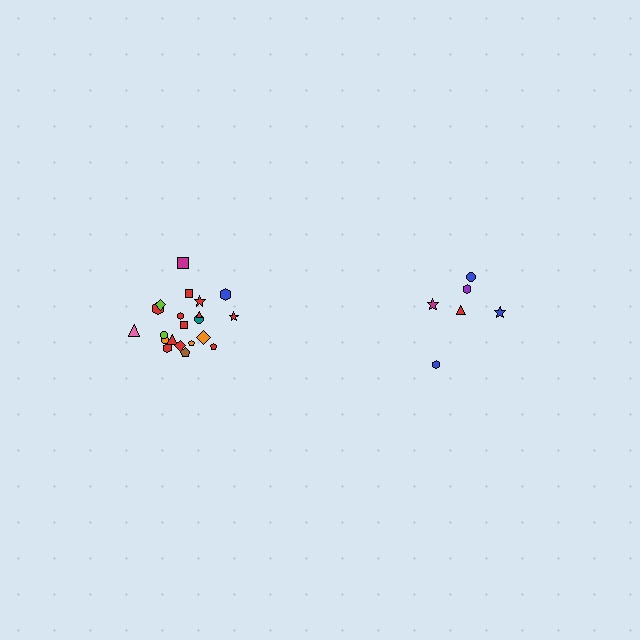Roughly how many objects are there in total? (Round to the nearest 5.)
Roughly 30 objects in total.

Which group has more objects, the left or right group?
The left group.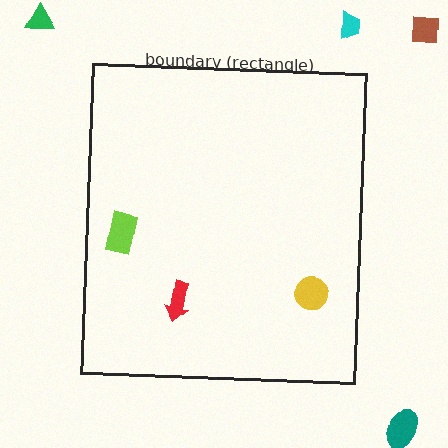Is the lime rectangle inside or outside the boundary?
Inside.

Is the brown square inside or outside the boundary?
Outside.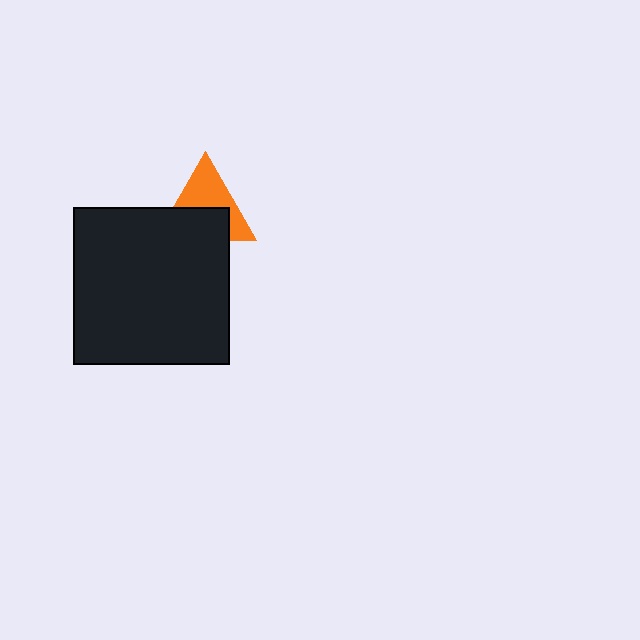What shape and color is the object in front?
The object in front is a black square.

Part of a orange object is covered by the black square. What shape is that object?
It is a triangle.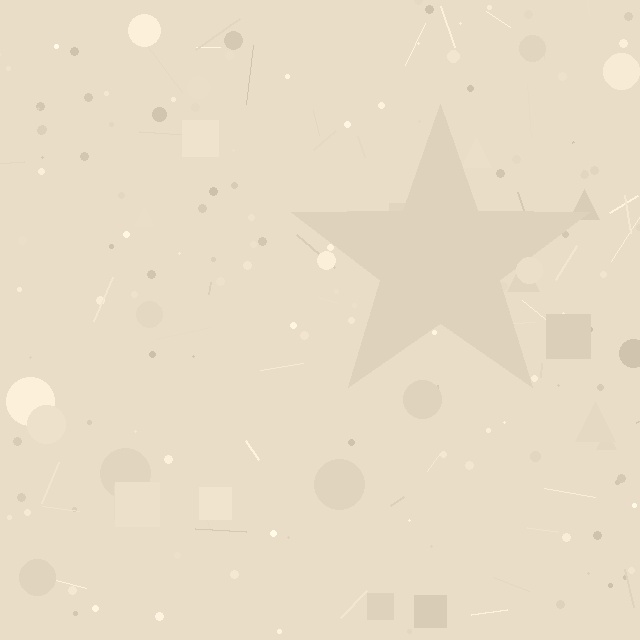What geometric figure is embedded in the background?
A star is embedded in the background.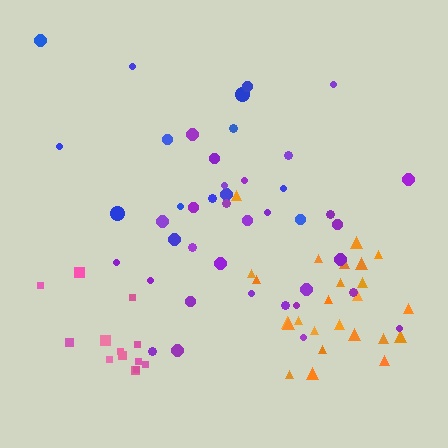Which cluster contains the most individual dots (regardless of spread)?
Purple (29).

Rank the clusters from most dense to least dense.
pink, orange, purple, blue.